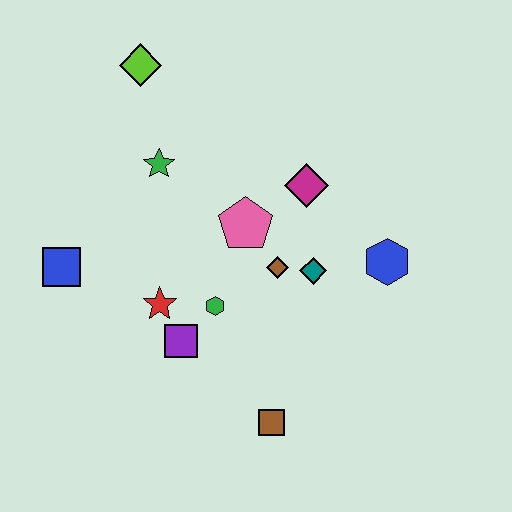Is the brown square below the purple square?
Yes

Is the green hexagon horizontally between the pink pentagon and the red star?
Yes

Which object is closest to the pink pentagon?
The brown diamond is closest to the pink pentagon.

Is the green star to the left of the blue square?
No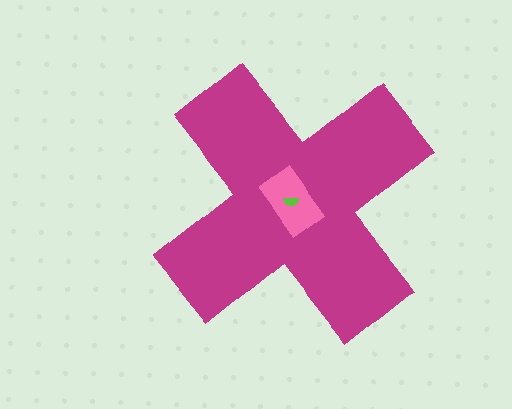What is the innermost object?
The lime semicircle.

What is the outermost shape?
The magenta cross.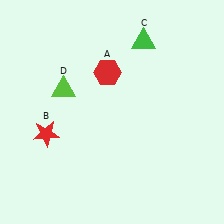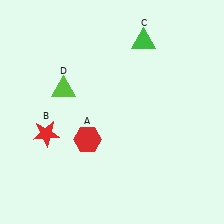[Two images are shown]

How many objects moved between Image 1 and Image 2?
1 object moved between the two images.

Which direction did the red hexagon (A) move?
The red hexagon (A) moved down.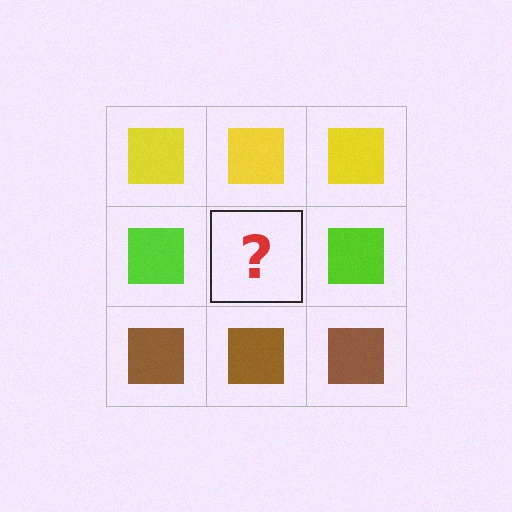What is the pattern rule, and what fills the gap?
The rule is that each row has a consistent color. The gap should be filled with a lime square.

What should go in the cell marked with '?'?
The missing cell should contain a lime square.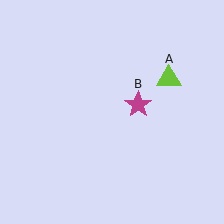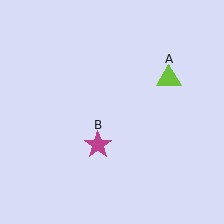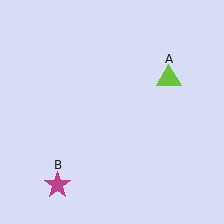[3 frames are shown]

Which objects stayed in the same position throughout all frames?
Lime triangle (object A) remained stationary.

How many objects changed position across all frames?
1 object changed position: magenta star (object B).